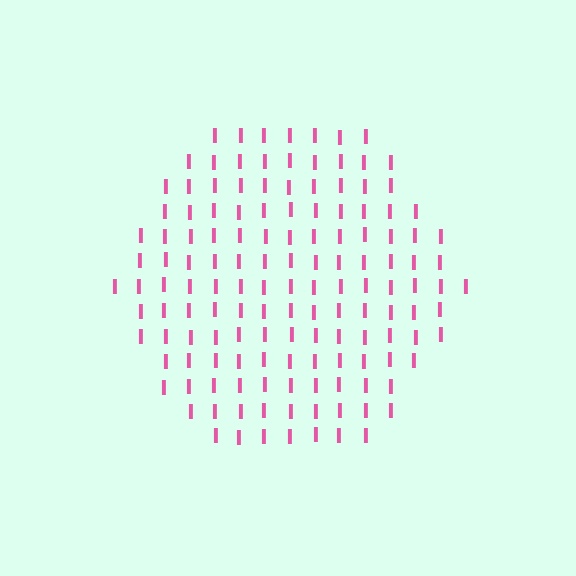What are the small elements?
The small elements are letter I's.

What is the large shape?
The large shape is a hexagon.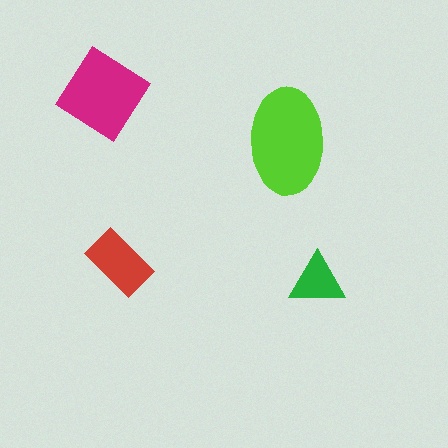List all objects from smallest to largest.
The green triangle, the red rectangle, the magenta diamond, the lime ellipse.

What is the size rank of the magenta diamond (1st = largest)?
2nd.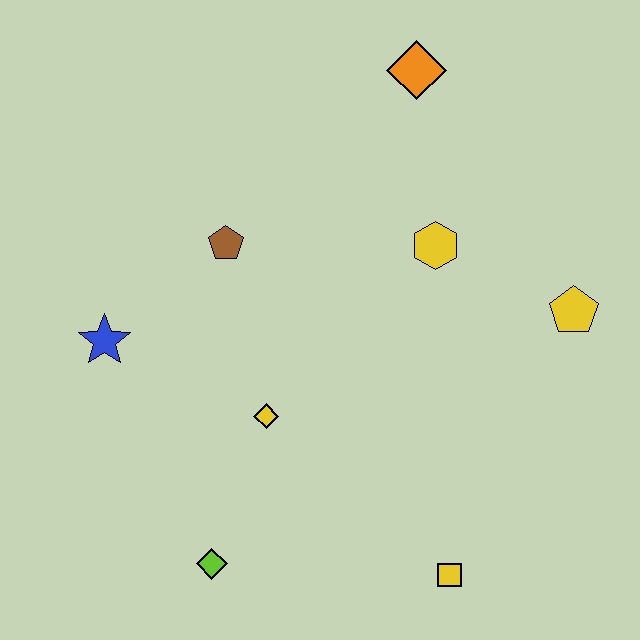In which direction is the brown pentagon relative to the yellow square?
The brown pentagon is above the yellow square.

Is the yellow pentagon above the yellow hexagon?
No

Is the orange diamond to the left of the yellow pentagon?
Yes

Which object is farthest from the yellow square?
The orange diamond is farthest from the yellow square.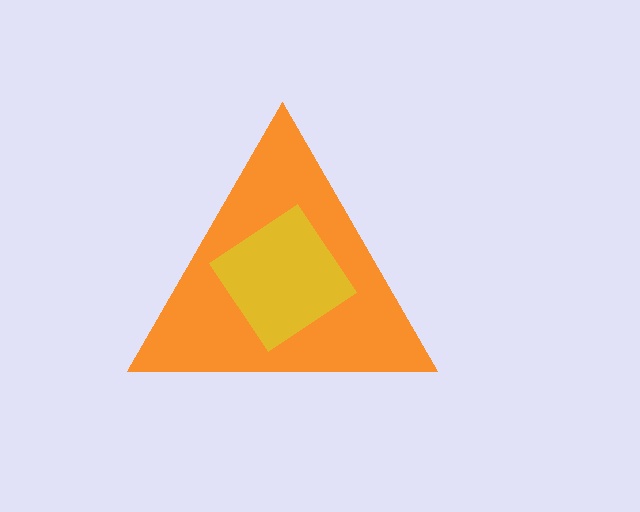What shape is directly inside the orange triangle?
The yellow diamond.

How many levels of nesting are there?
2.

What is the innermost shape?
The yellow diamond.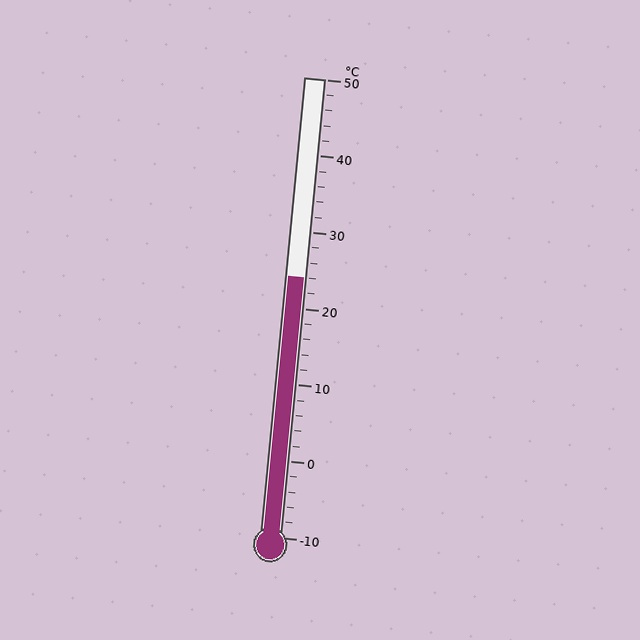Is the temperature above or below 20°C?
The temperature is above 20°C.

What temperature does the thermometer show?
The thermometer shows approximately 24°C.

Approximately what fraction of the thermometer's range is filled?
The thermometer is filled to approximately 55% of its range.